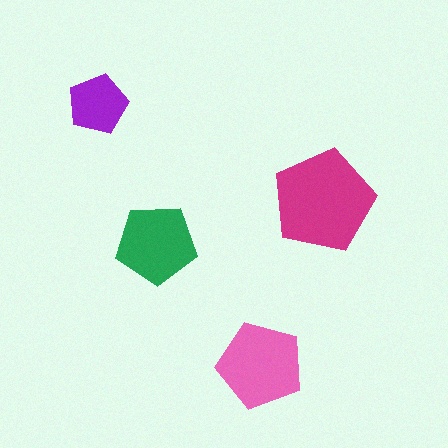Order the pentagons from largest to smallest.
the magenta one, the pink one, the green one, the purple one.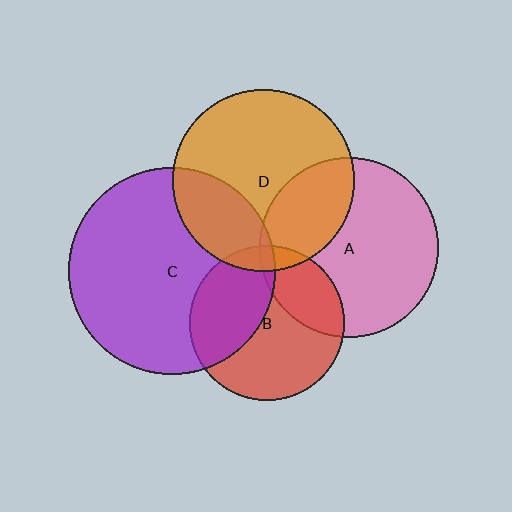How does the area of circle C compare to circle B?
Approximately 1.8 times.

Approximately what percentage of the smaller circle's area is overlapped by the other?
Approximately 30%.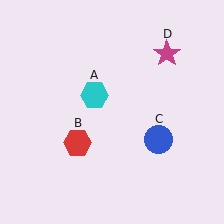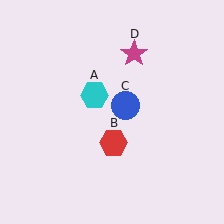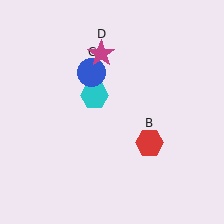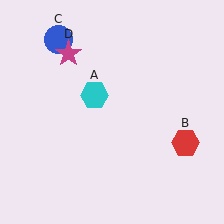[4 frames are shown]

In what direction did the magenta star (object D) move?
The magenta star (object D) moved left.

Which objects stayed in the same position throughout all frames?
Cyan hexagon (object A) remained stationary.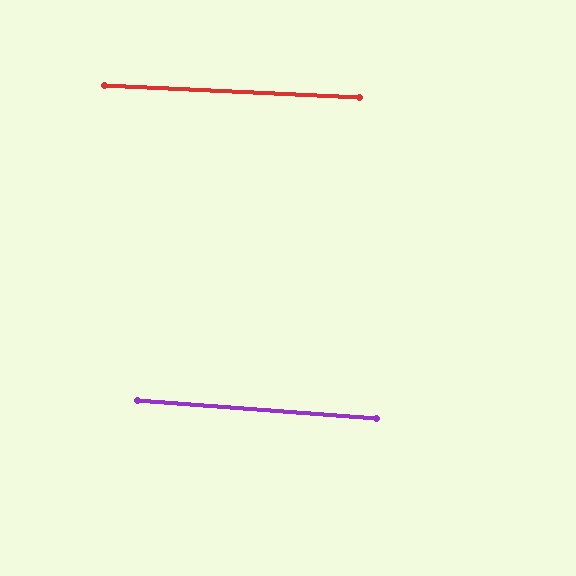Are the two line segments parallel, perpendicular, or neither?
Parallel — their directions differ by only 1.6°.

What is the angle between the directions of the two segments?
Approximately 2 degrees.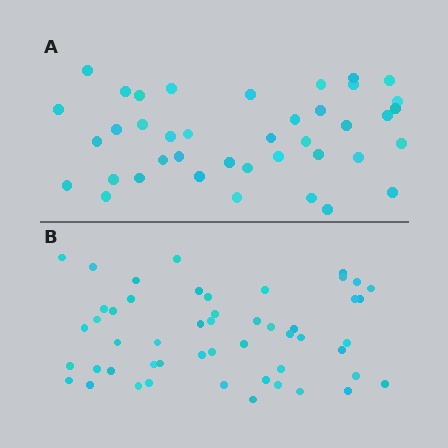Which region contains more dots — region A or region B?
Region B (the bottom region) has more dots.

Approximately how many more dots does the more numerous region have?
Region B has roughly 12 or so more dots than region A.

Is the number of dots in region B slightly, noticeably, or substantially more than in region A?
Region B has noticeably more, but not dramatically so. The ratio is roughly 1.3 to 1.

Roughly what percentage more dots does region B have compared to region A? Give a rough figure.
About 30% more.